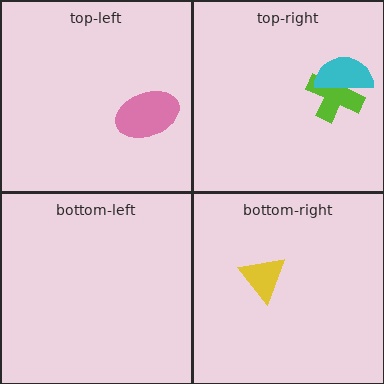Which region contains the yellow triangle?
The bottom-right region.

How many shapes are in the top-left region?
1.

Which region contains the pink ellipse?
The top-left region.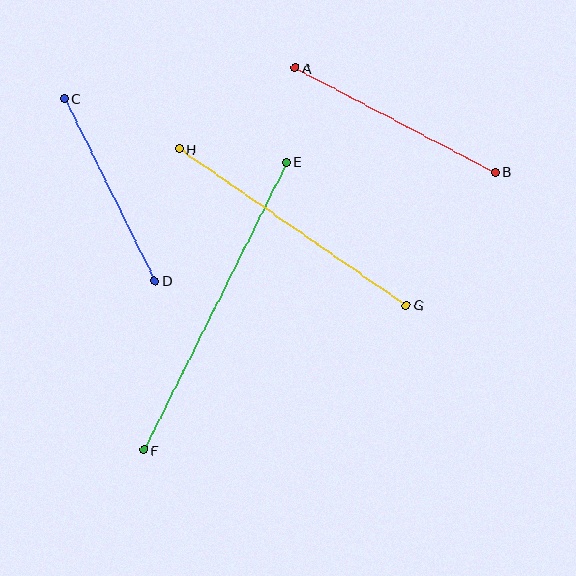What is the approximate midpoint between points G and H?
The midpoint is at approximately (292, 227) pixels.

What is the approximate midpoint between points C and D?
The midpoint is at approximately (110, 190) pixels.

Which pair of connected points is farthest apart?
Points E and F are farthest apart.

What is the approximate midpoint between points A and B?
The midpoint is at approximately (395, 120) pixels.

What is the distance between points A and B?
The distance is approximately 225 pixels.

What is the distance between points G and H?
The distance is approximately 276 pixels.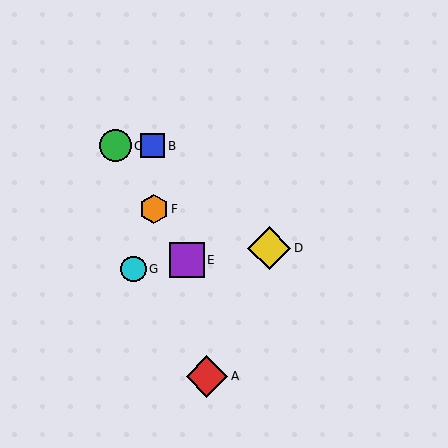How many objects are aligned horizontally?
2 objects (B, C) are aligned horizontally.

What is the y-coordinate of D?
Object D is at y≈248.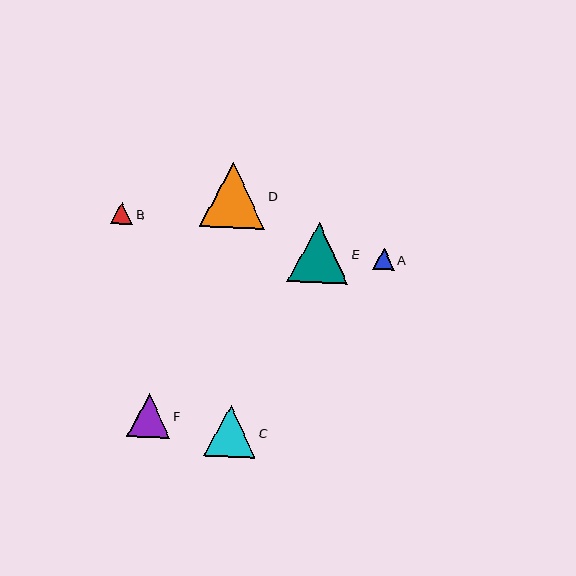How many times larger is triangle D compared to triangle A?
Triangle D is approximately 3.0 times the size of triangle A.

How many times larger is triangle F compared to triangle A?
Triangle F is approximately 2.0 times the size of triangle A.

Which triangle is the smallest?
Triangle A is the smallest with a size of approximately 22 pixels.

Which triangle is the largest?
Triangle D is the largest with a size of approximately 65 pixels.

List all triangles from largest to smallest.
From largest to smallest: D, E, C, F, B, A.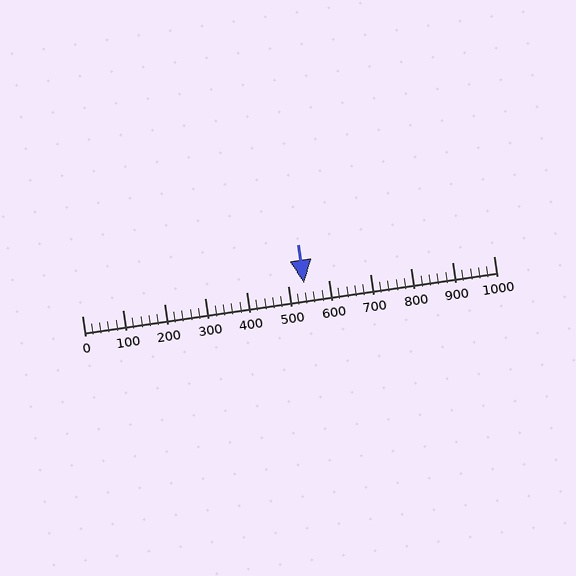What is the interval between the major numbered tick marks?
The major tick marks are spaced 100 units apart.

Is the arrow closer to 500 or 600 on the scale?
The arrow is closer to 500.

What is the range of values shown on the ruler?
The ruler shows values from 0 to 1000.